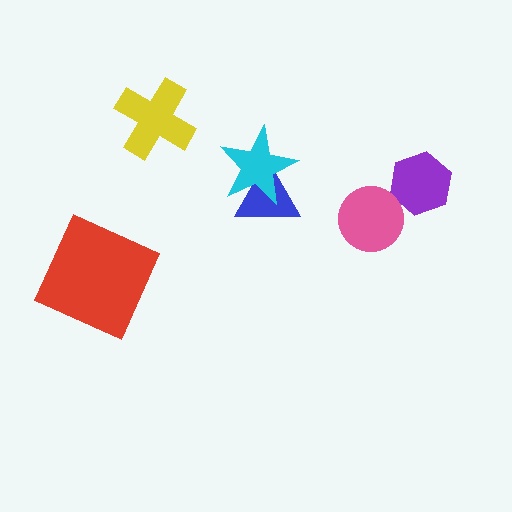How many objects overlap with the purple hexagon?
0 objects overlap with the purple hexagon.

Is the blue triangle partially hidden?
Yes, it is partially covered by another shape.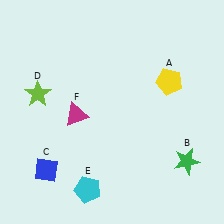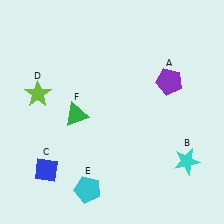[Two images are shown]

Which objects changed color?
A changed from yellow to purple. B changed from green to cyan. F changed from magenta to green.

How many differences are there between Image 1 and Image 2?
There are 3 differences between the two images.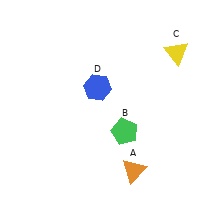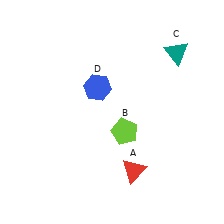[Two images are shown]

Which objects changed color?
A changed from orange to red. B changed from green to lime. C changed from yellow to teal.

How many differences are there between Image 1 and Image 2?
There are 3 differences between the two images.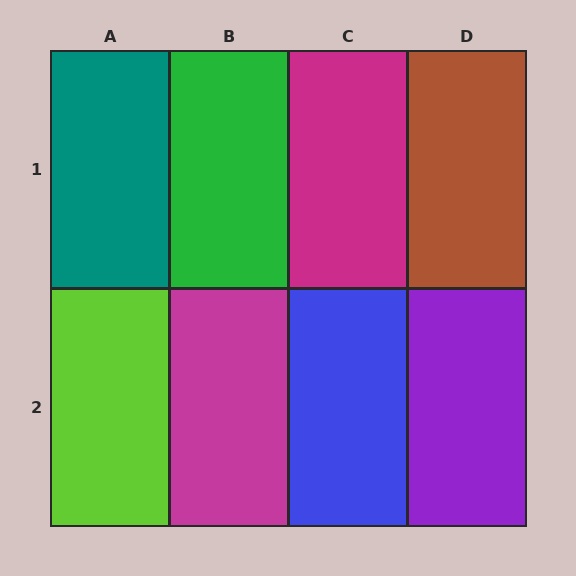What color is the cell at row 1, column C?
Magenta.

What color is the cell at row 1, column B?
Green.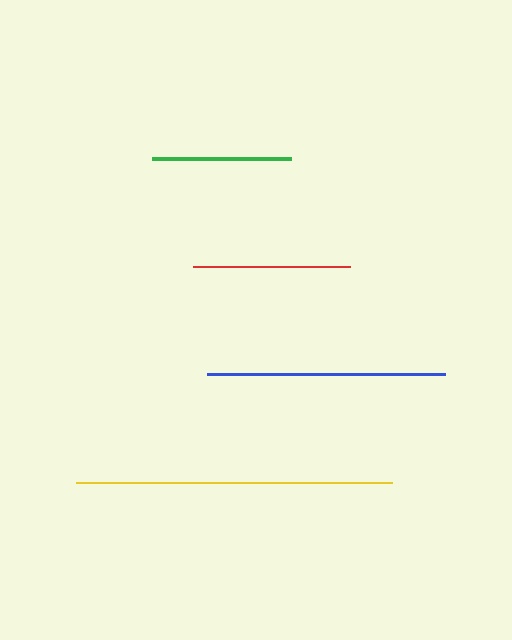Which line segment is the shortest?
The green line is the shortest at approximately 139 pixels.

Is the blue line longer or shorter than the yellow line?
The yellow line is longer than the blue line.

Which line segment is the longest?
The yellow line is the longest at approximately 316 pixels.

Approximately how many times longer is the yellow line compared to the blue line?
The yellow line is approximately 1.3 times the length of the blue line.